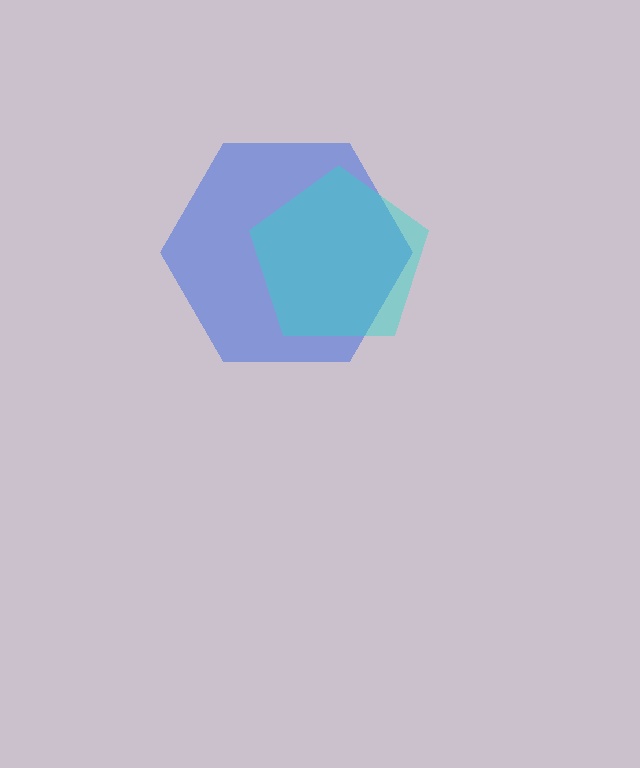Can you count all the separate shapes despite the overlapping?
Yes, there are 2 separate shapes.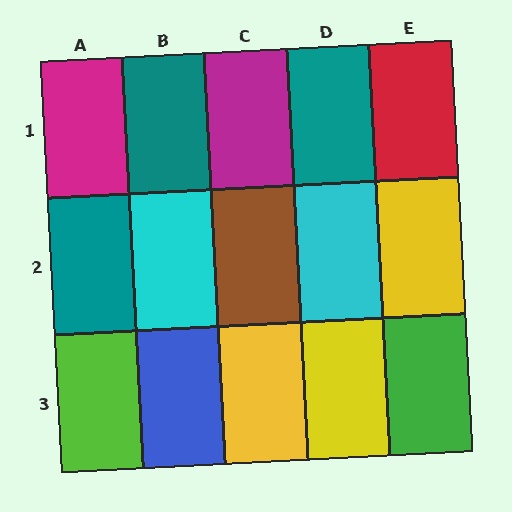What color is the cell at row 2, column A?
Teal.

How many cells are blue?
1 cell is blue.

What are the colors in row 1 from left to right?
Magenta, teal, magenta, teal, red.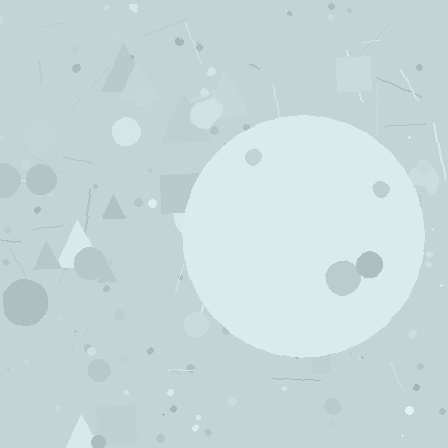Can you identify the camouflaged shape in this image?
The camouflaged shape is a circle.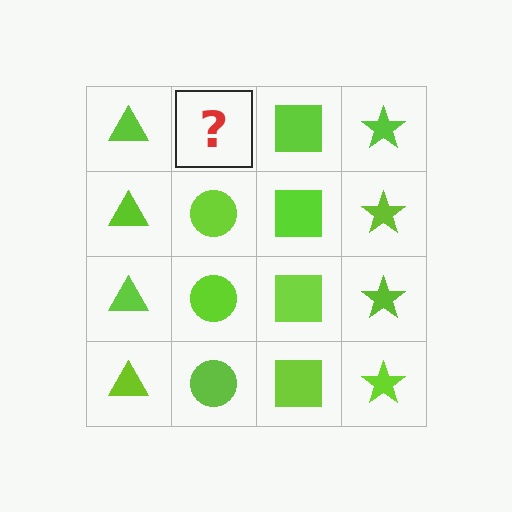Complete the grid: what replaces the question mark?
The question mark should be replaced with a lime circle.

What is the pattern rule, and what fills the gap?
The rule is that each column has a consistent shape. The gap should be filled with a lime circle.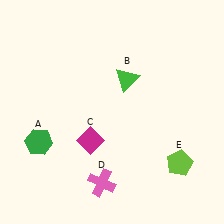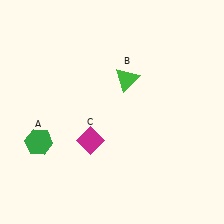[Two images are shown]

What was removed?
The lime pentagon (E), the pink cross (D) were removed in Image 2.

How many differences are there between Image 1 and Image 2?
There are 2 differences between the two images.